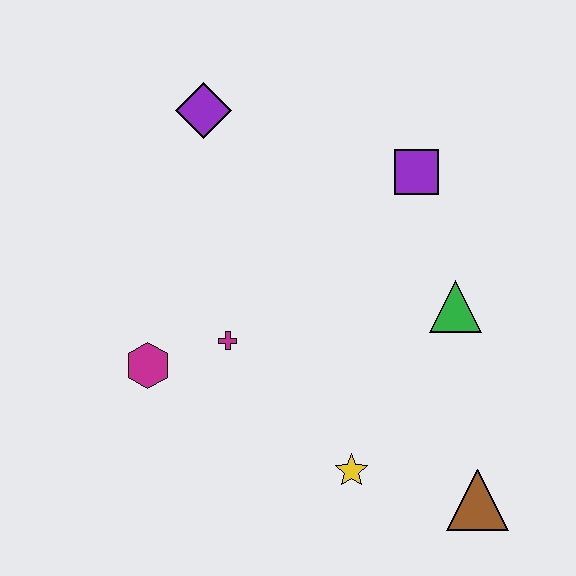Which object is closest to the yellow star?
The brown triangle is closest to the yellow star.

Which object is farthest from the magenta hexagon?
The brown triangle is farthest from the magenta hexagon.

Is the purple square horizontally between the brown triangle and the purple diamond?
Yes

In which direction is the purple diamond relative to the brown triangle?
The purple diamond is above the brown triangle.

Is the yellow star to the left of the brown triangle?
Yes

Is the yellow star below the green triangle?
Yes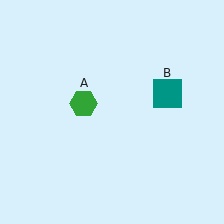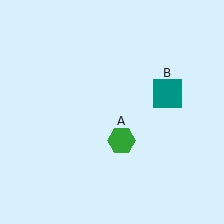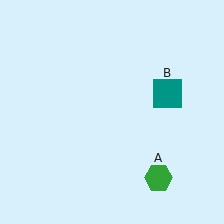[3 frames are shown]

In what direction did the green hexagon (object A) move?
The green hexagon (object A) moved down and to the right.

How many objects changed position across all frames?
1 object changed position: green hexagon (object A).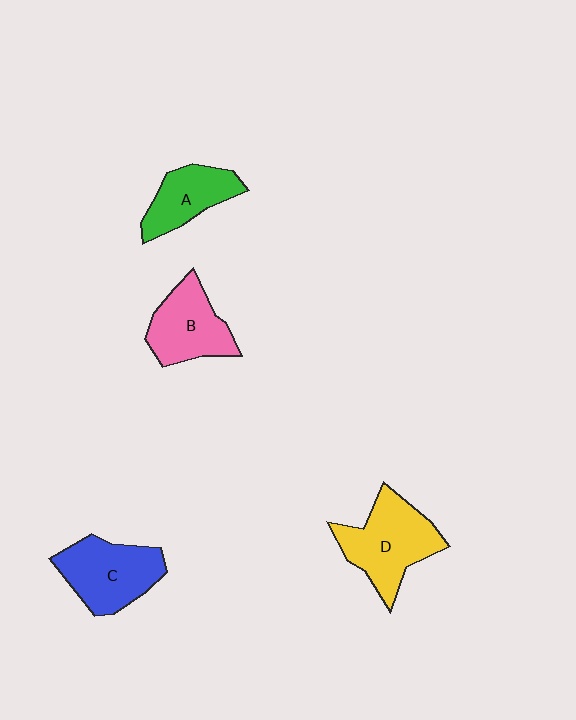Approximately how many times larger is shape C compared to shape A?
Approximately 1.4 times.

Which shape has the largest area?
Shape D (yellow).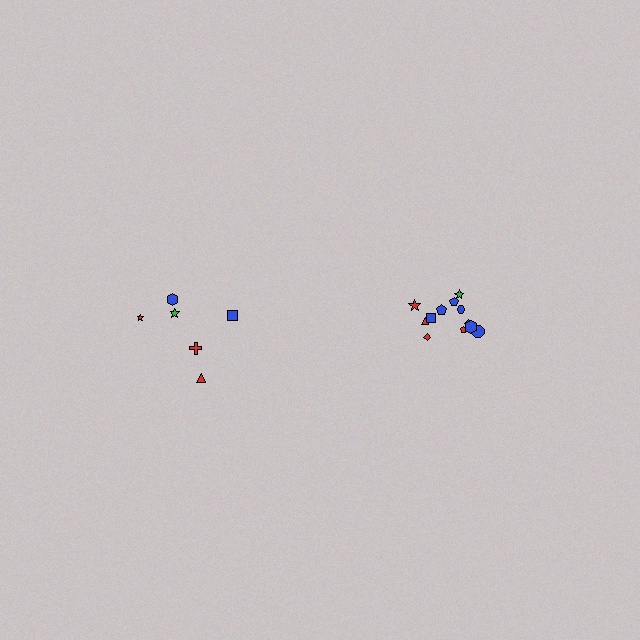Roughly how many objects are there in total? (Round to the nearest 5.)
Roughly 20 objects in total.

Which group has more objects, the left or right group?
The right group.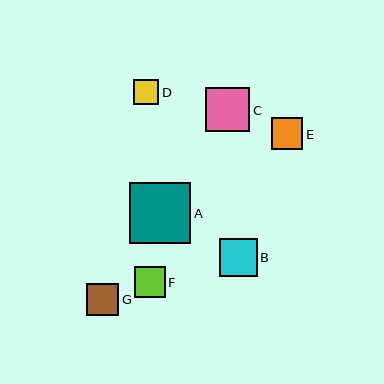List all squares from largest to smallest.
From largest to smallest: A, C, B, G, E, F, D.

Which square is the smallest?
Square D is the smallest with a size of approximately 25 pixels.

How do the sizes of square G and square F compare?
Square G and square F are approximately the same size.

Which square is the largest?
Square A is the largest with a size of approximately 61 pixels.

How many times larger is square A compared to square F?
Square A is approximately 2.0 times the size of square F.